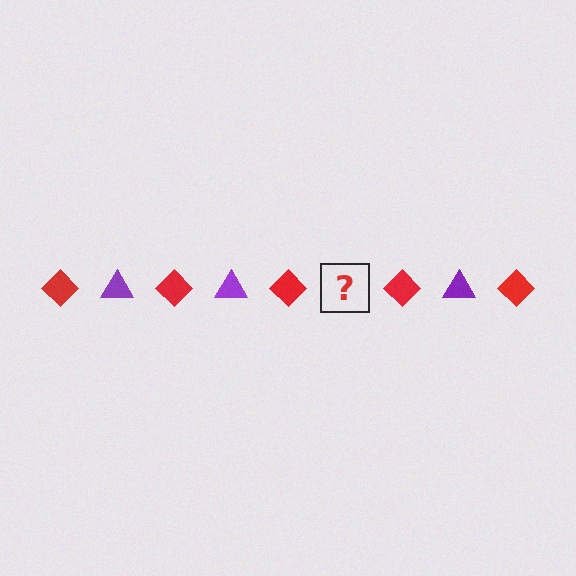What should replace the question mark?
The question mark should be replaced with a purple triangle.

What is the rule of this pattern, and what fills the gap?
The rule is that the pattern alternates between red diamond and purple triangle. The gap should be filled with a purple triangle.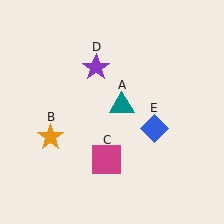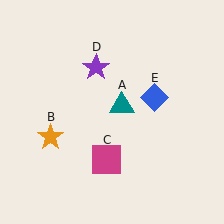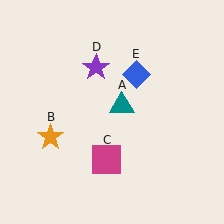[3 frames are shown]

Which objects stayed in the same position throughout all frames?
Teal triangle (object A) and orange star (object B) and magenta square (object C) and purple star (object D) remained stationary.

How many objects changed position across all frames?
1 object changed position: blue diamond (object E).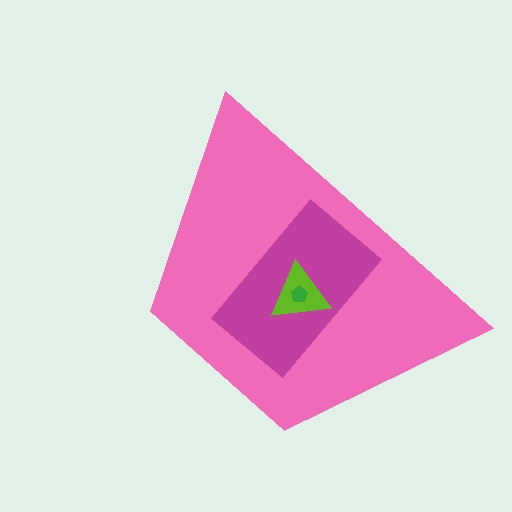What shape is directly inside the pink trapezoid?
The magenta rectangle.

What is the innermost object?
The green pentagon.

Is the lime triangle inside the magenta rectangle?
Yes.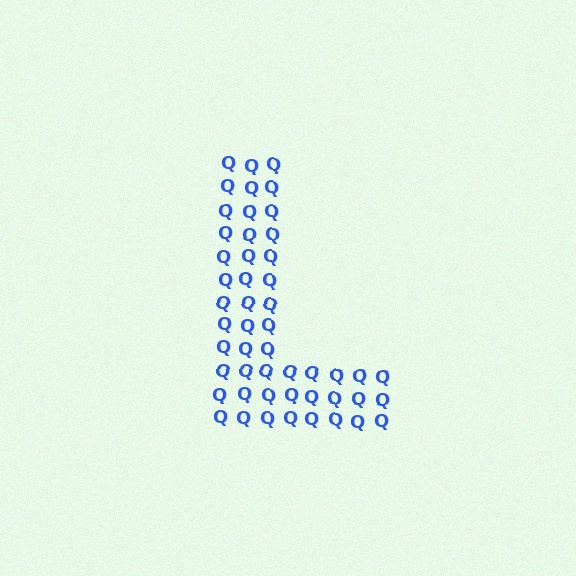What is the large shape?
The large shape is the letter L.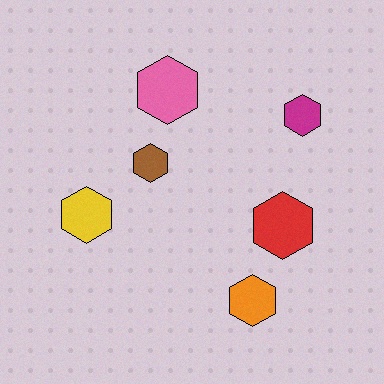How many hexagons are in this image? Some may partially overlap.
There are 6 hexagons.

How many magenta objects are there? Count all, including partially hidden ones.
There is 1 magenta object.